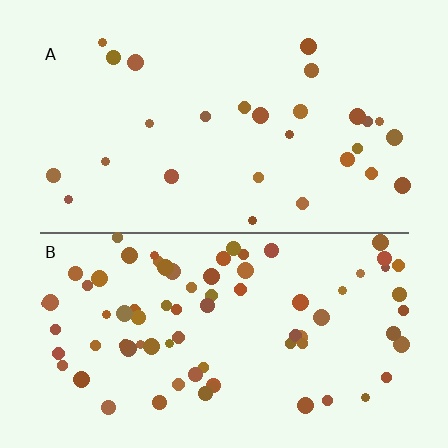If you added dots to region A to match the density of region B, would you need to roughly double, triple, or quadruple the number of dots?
Approximately triple.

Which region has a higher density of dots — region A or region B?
B (the bottom).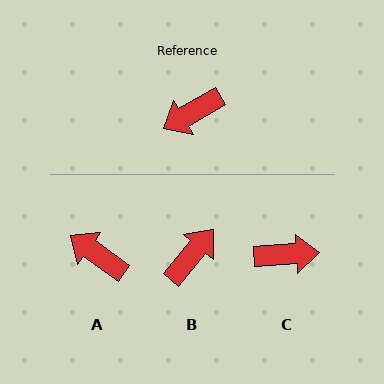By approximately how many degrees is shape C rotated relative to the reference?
Approximately 154 degrees counter-clockwise.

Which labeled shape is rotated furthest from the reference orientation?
B, about 160 degrees away.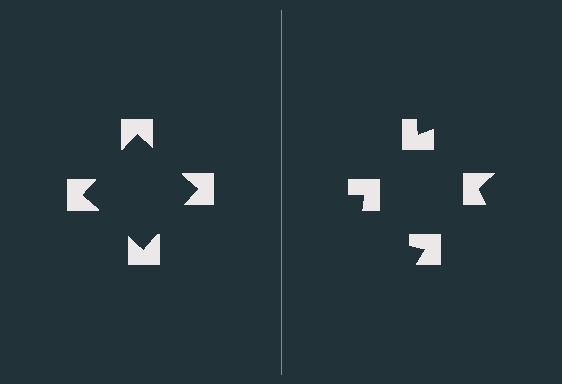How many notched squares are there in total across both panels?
8 — 4 on each side.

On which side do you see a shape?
An illusory square appears on the left side. On the right side the wedge cuts are rotated, so no coherent shape forms.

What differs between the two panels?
The notched squares are positioned identically on both sides; only the wedge orientations differ. On the left they align to a square; on the right they are misaligned.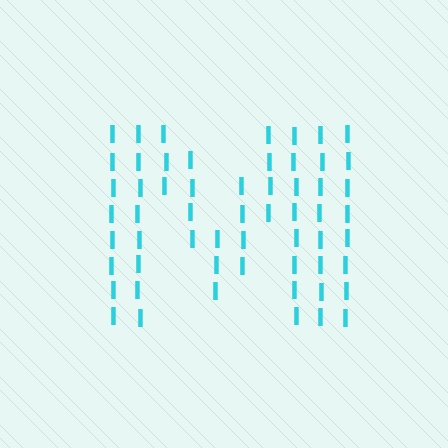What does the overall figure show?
The overall figure shows the letter M.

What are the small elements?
The small elements are letter I's.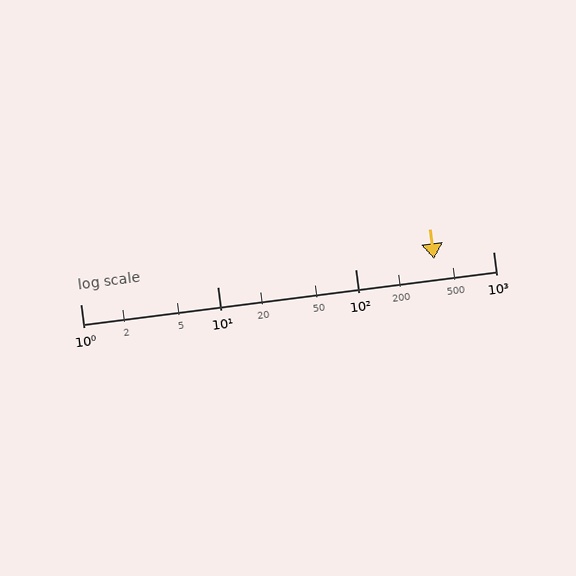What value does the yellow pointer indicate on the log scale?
The pointer indicates approximately 370.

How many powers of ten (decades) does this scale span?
The scale spans 3 decades, from 1 to 1000.